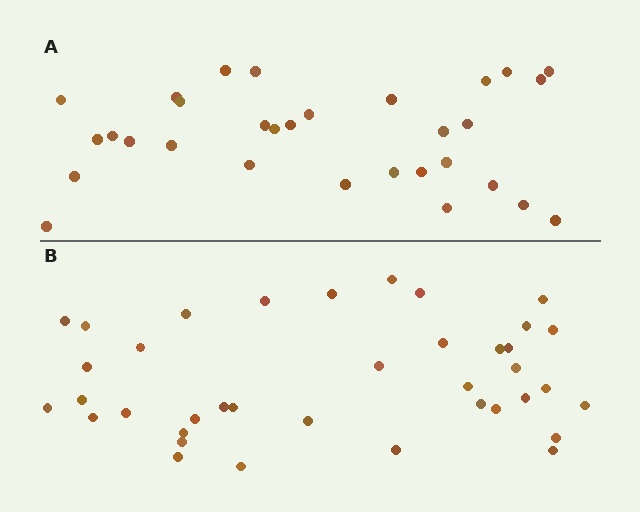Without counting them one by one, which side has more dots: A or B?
Region B (the bottom region) has more dots.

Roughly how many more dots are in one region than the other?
Region B has roughly 8 or so more dots than region A.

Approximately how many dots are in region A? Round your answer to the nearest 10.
About 30 dots. (The exact count is 31, which rounds to 30.)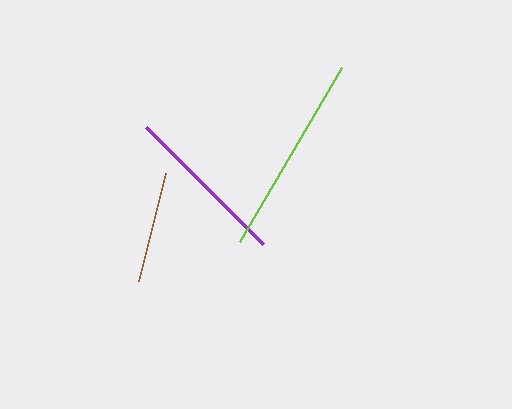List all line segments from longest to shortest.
From longest to shortest: lime, purple, brown.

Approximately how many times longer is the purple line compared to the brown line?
The purple line is approximately 1.5 times the length of the brown line.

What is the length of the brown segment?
The brown segment is approximately 112 pixels long.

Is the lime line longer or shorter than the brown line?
The lime line is longer than the brown line.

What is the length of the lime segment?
The lime segment is approximately 202 pixels long.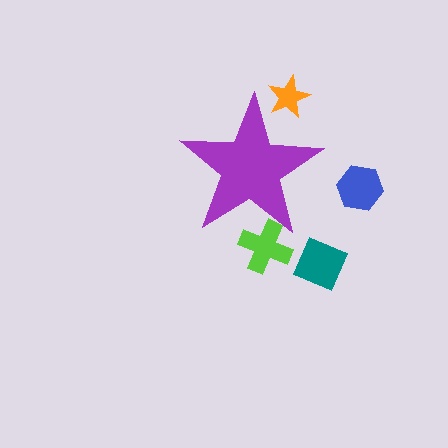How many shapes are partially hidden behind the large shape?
2 shapes are partially hidden.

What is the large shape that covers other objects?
A purple star.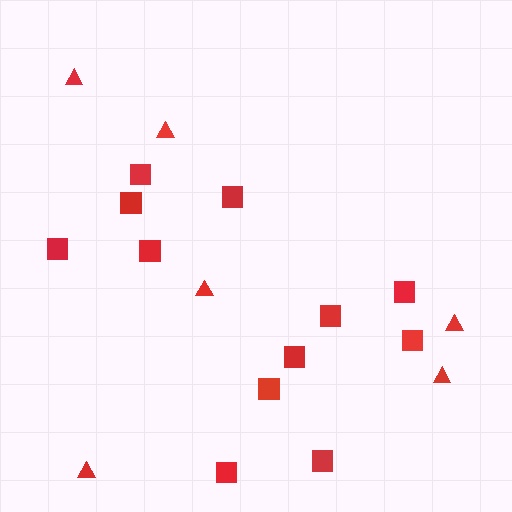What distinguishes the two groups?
There are 2 groups: one group of triangles (6) and one group of squares (12).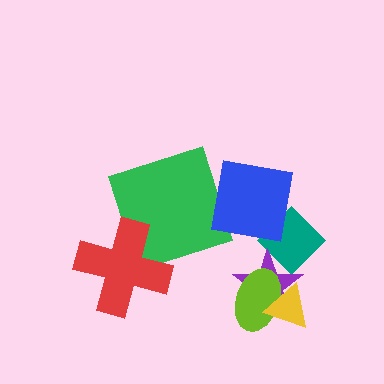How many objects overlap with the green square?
2 objects overlap with the green square.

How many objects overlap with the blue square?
2 objects overlap with the blue square.